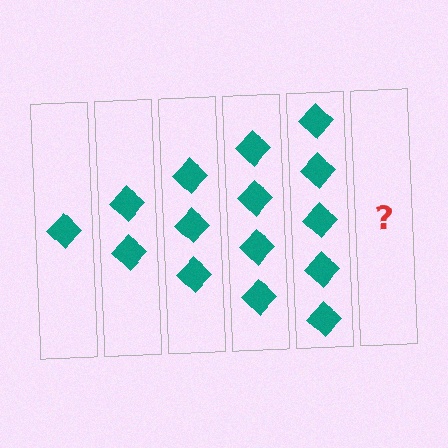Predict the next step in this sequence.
The next step is 6 diamonds.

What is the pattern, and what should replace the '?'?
The pattern is that each step adds one more diamond. The '?' should be 6 diamonds.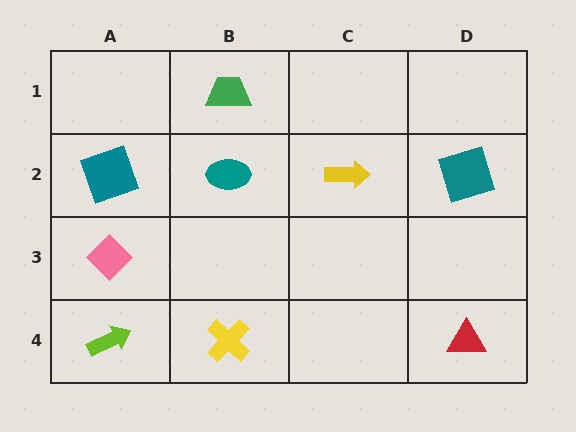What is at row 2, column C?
A yellow arrow.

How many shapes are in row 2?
4 shapes.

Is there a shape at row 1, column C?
No, that cell is empty.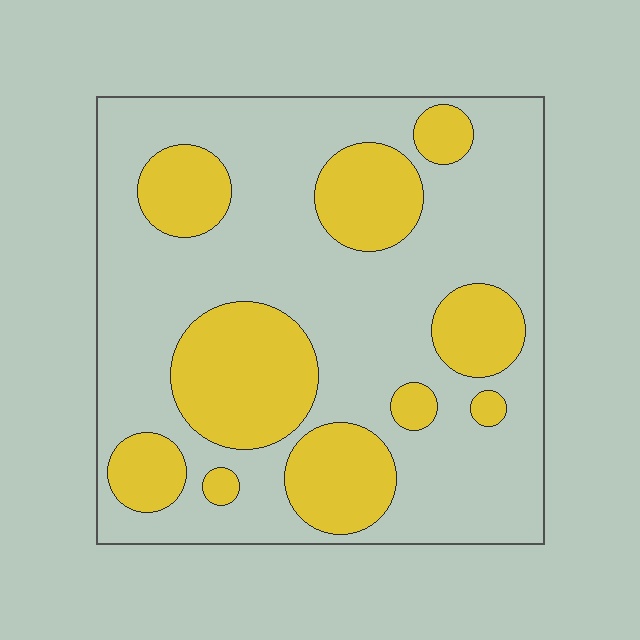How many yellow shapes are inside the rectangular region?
10.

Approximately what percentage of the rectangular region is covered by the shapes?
Approximately 30%.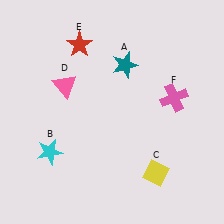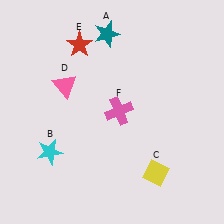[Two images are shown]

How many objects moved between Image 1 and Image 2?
2 objects moved between the two images.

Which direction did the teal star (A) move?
The teal star (A) moved up.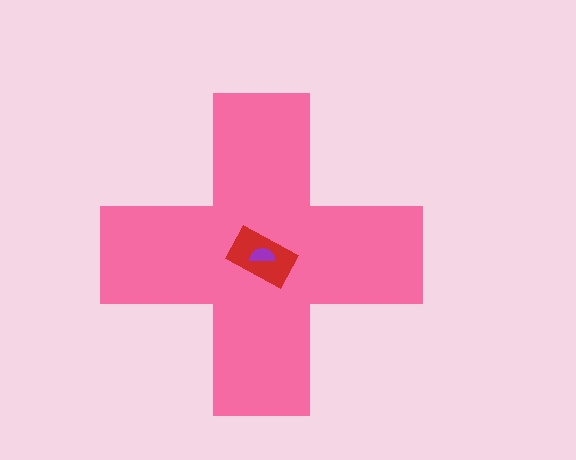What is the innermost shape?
The purple semicircle.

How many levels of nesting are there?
3.